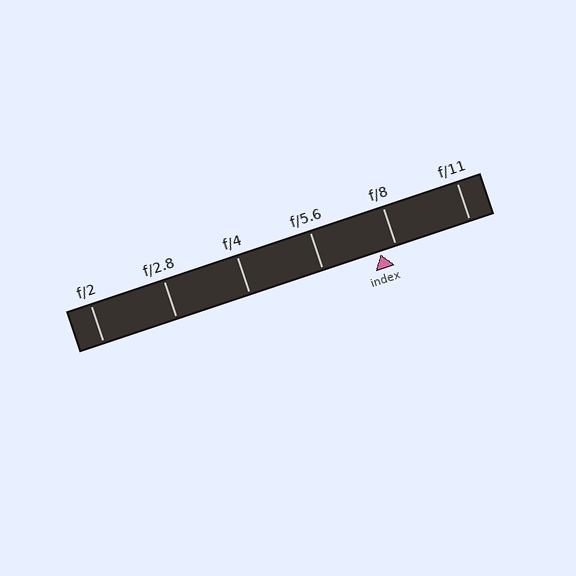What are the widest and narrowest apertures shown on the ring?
The widest aperture shown is f/2 and the narrowest is f/11.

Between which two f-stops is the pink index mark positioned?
The index mark is between f/5.6 and f/8.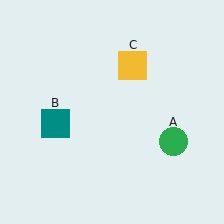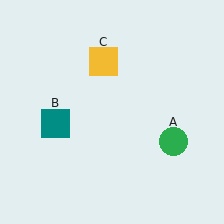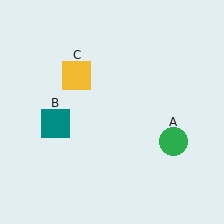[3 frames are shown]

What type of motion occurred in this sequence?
The yellow square (object C) rotated counterclockwise around the center of the scene.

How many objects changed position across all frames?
1 object changed position: yellow square (object C).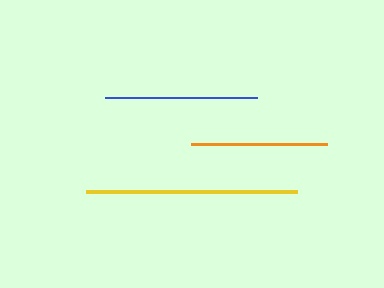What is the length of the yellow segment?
The yellow segment is approximately 210 pixels long.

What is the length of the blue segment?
The blue segment is approximately 152 pixels long.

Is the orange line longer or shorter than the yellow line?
The yellow line is longer than the orange line.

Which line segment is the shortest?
The orange line is the shortest at approximately 136 pixels.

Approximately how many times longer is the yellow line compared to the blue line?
The yellow line is approximately 1.4 times the length of the blue line.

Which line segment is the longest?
The yellow line is the longest at approximately 210 pixels.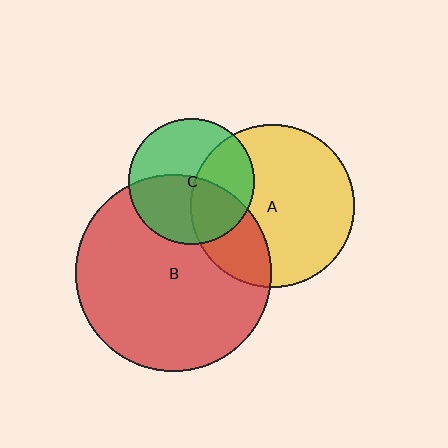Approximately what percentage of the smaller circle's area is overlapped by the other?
Approximately 25%.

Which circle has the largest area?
Circle B (red).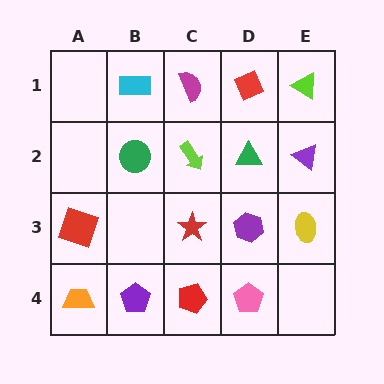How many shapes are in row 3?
4 shapes.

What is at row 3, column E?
A yellow ellipse.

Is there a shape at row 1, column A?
No, that cell is empty.